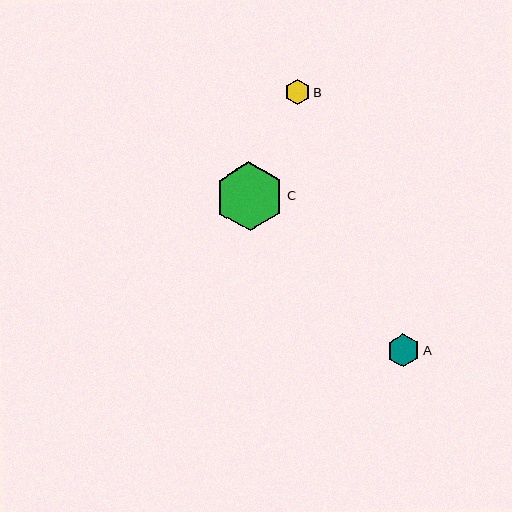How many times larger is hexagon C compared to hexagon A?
Hexagon C is approximately 2.1 times the size of hexagon A.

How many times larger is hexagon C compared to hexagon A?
Hexagon C is approximately 2.1 times the size of hexagon A.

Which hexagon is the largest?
Hexagon C is the largest with a size of approximately 69 pixels.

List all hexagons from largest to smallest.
From largest to smallest: C, A, B.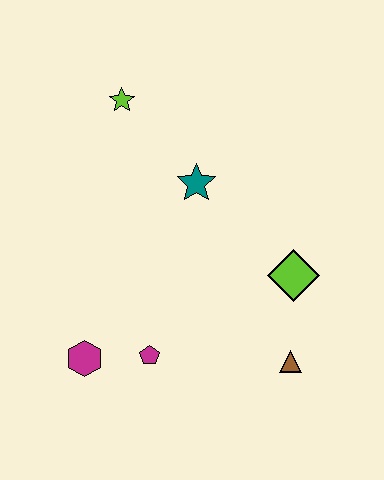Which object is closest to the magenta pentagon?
The magenta hexagon is closest to the magenta pentagon.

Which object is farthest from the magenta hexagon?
The lime star is farthest from the magenta hexagon.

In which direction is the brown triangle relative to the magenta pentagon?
The brown triangle is to the right of the magenta pentagon.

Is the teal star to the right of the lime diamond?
No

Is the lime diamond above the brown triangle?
Yes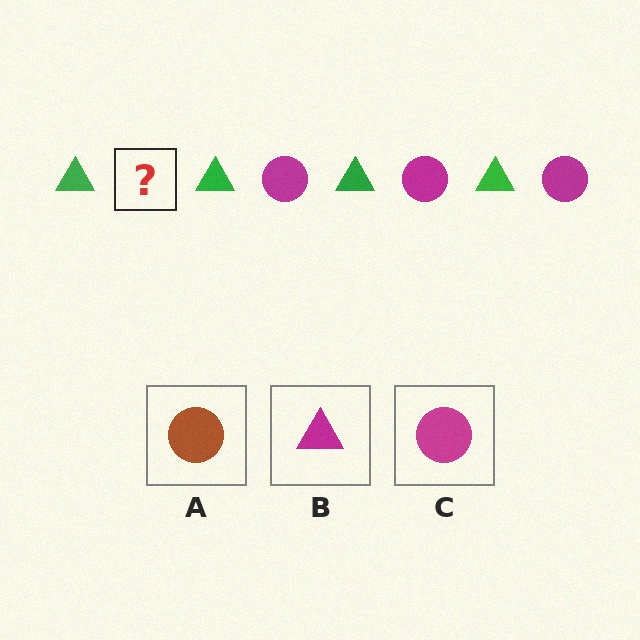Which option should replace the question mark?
Option C.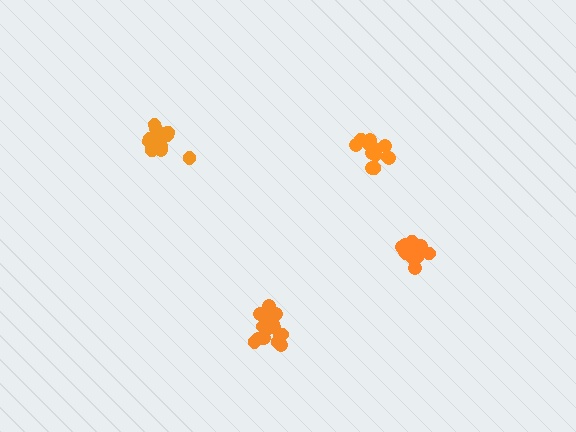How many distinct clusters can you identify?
There are 4 distinct clusters.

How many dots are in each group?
Group 1: 16 dots, Group 2: 19 dots, Group 3: 14 dots, Group 4: 16 dots (65 total).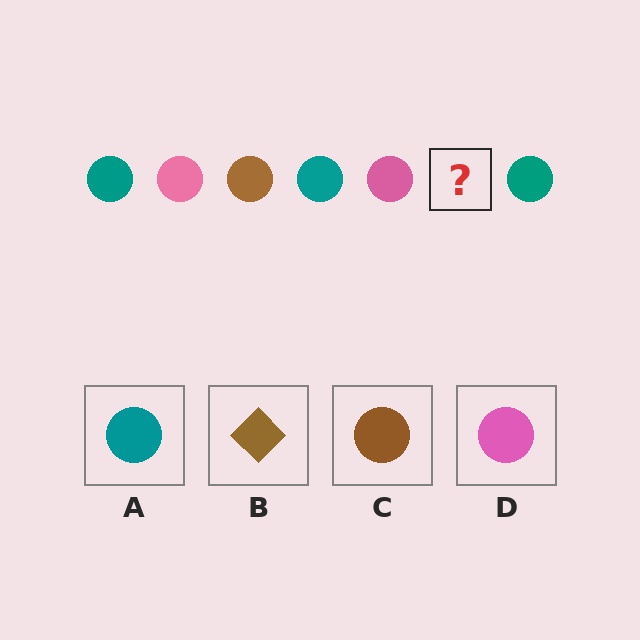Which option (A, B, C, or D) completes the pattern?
C.